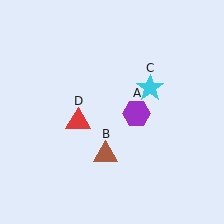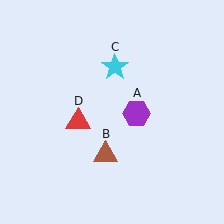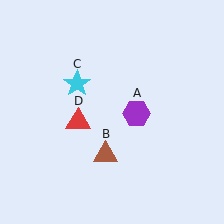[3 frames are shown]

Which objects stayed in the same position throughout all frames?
Purple hexagon (object A) and brown triangle (object B) and red triangle (object D) remained stationary.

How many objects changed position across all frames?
1 object changed position: cyan star (object C).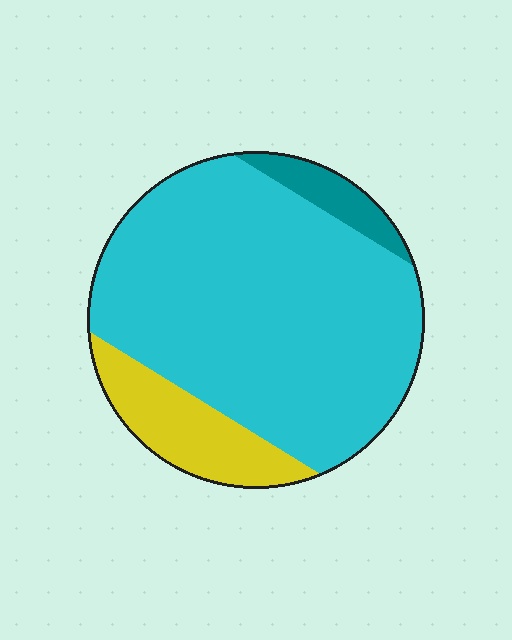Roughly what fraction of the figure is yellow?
Yellow takes up about one sixth (1/6) of the figure.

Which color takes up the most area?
Cyan, at roughly 80%.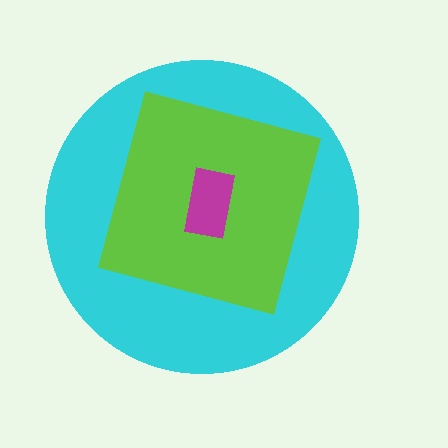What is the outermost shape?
The cyan circle.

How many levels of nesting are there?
3.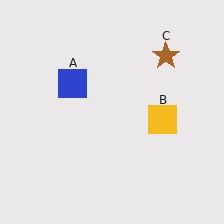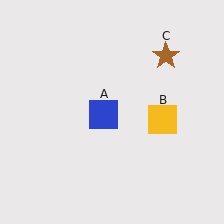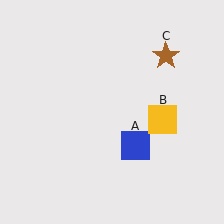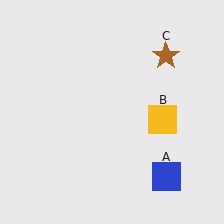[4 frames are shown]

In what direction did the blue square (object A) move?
The blue square (object A) moved down and to the right.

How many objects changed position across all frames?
1 object changed position: blue square (object A).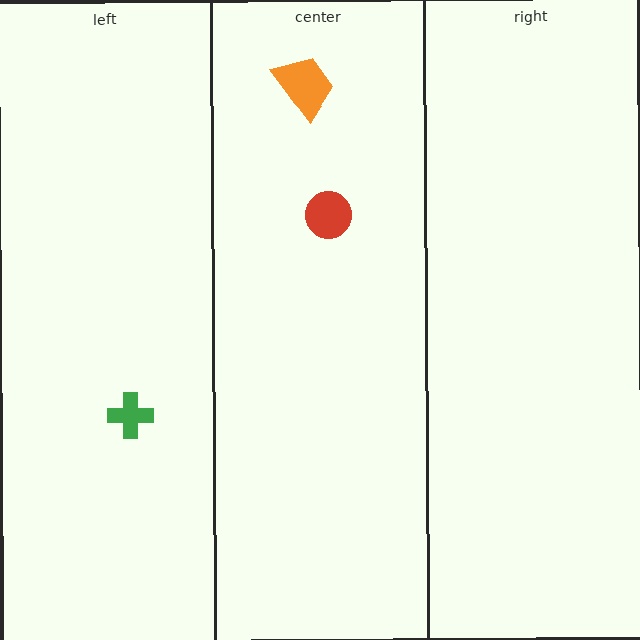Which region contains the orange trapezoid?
The center region.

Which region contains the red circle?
The center region.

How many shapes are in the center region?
2.